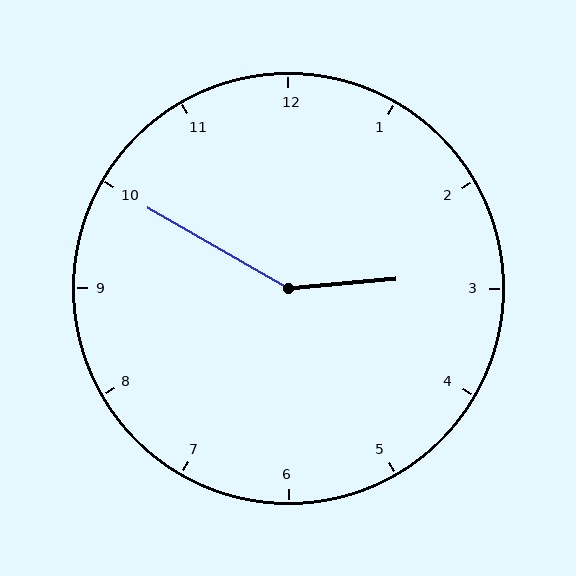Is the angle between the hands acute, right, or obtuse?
It is obtuse.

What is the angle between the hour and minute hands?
Approximately 145 degrees.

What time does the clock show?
2:50.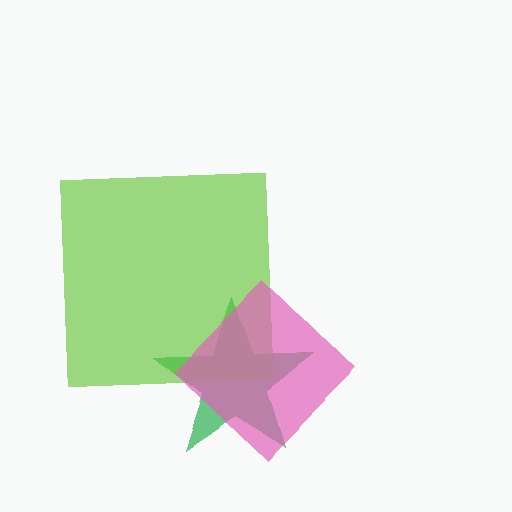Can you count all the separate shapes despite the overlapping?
Yes, there are 3 separate shapes.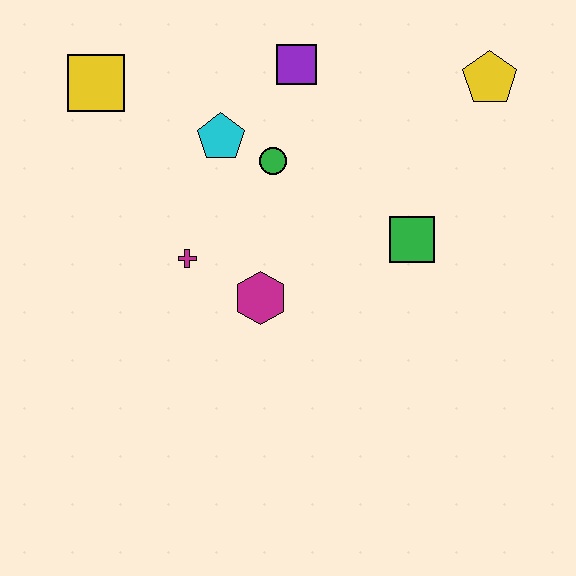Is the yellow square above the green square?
Yes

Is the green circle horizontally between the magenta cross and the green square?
Yes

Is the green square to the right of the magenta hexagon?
Yes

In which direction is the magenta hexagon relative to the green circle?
The magenta hexagon is below the green circle.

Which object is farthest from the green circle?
The yellow pentagon is farthest from the green circle.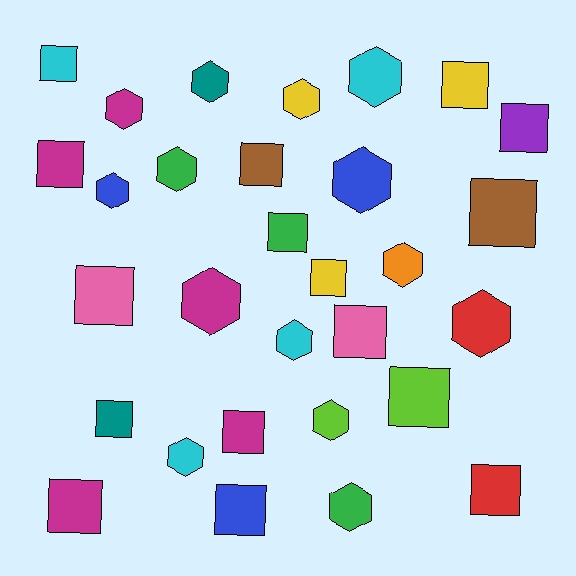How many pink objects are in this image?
There are 2 pink objects.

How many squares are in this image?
There are 16 squares.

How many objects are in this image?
There are 30 objects.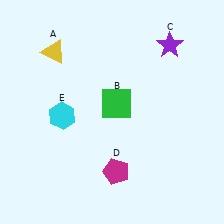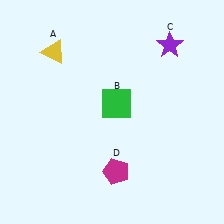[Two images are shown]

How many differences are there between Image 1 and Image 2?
There is 1 difference between the two images.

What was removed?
The cyan hexagon (E) was removed in Image 2.